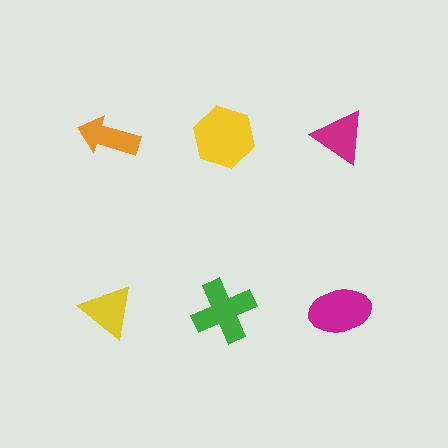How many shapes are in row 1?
3 shapes.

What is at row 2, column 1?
A yellow triangle.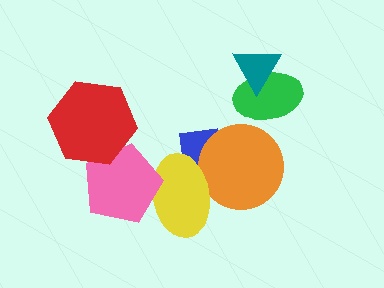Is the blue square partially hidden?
Yes, it is partially covered by another shape.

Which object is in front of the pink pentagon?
The red hexagon is in front of the pink pentagon.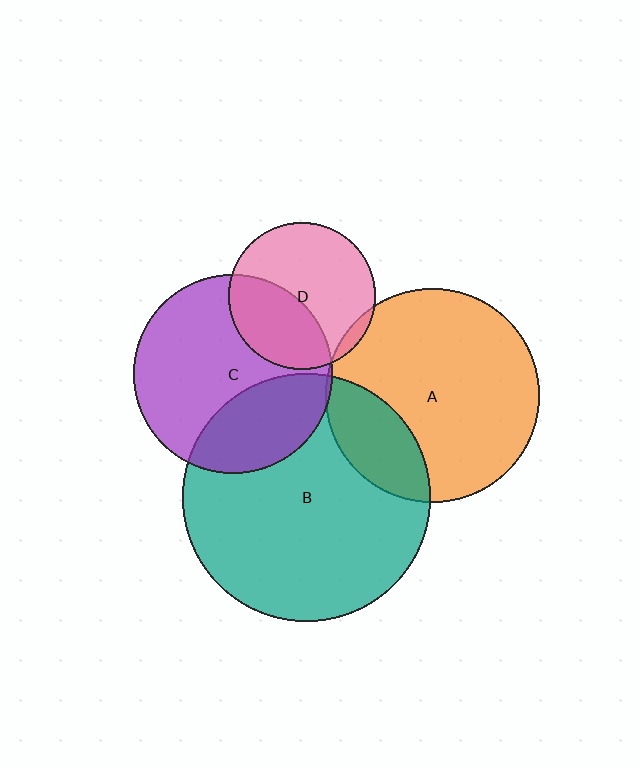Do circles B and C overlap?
Yes.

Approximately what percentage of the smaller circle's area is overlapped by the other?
Approximately 30%.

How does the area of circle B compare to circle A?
Approximately 1.3 times.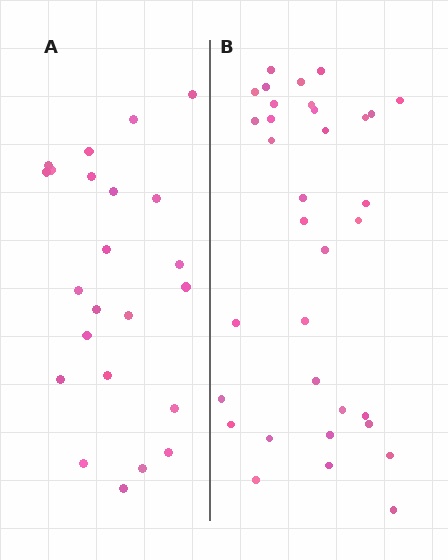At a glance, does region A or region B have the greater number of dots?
Region B (the right region) has more dots.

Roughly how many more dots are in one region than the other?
Region B has roughly 12 or so more dots than region A.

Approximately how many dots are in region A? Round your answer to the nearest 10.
About 20 dots. (The exact count is 23, which rounds to 20.)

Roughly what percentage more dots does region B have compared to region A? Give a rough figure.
About 50% more.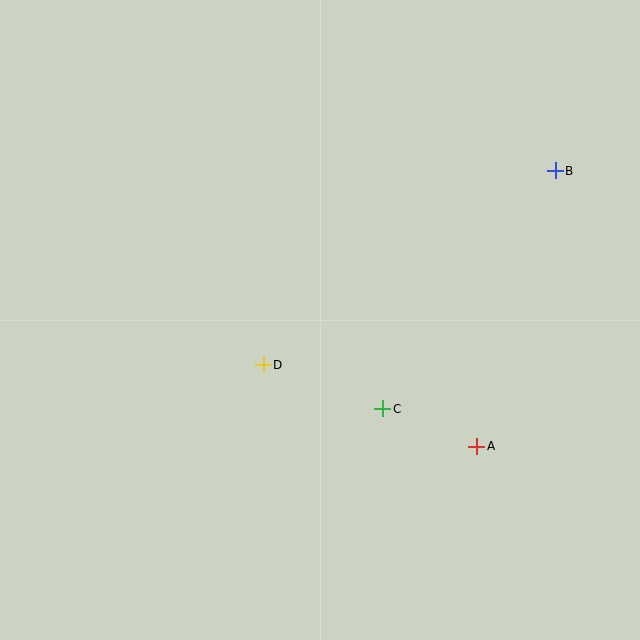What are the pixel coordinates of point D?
Point D is at (263, 365).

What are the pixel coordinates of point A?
Point A is at (477, 446).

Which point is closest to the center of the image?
Point D at (263, 365) is closest to the center.